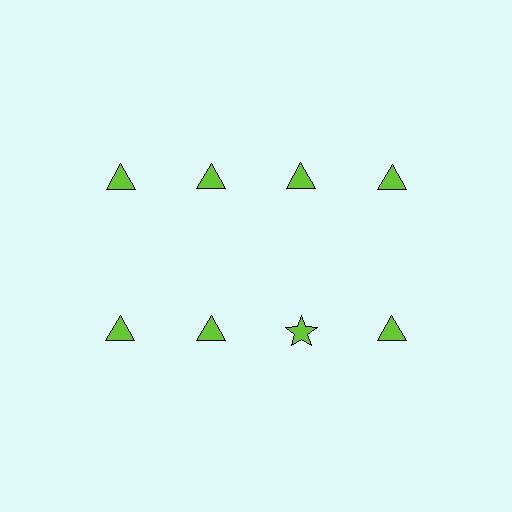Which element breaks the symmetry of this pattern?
The lime star in the second row, center column breaks the symmetry. All other shapes are lime triangles.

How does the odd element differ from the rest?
It has a different shape: star instead of triangle.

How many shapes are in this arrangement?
There are 8 shapes arranged in a grid pattern.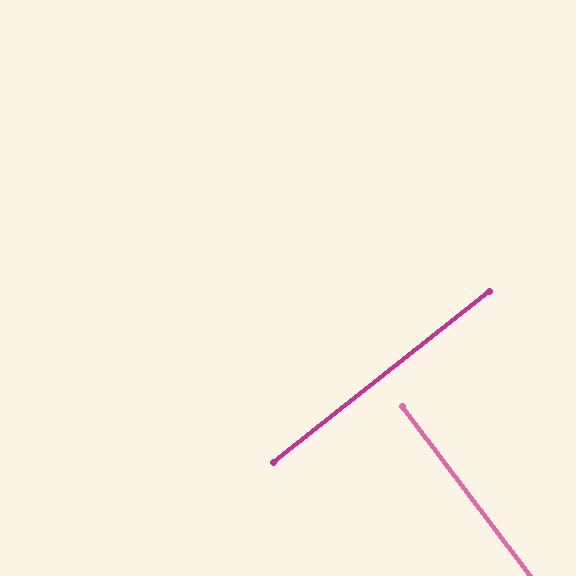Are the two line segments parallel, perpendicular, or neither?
Perpendicular — they meet at approximately 88°.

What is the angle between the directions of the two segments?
Approximately 88 degrees.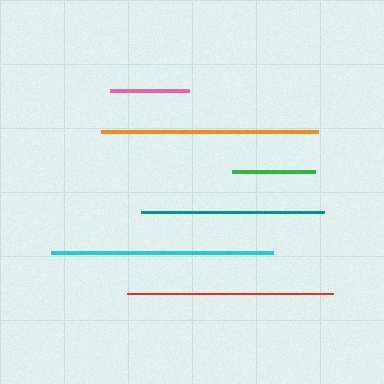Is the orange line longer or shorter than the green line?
The orange line is longer than the green line.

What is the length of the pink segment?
The pink segment is approximately 79 pixels long.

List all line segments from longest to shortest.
From longest to shortest: cyan, orange, red, teal, green, pink.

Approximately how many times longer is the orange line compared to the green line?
The orange line is approximately 2.6 times the length of the green line.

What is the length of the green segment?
The green segment is approximately 84 pixels long.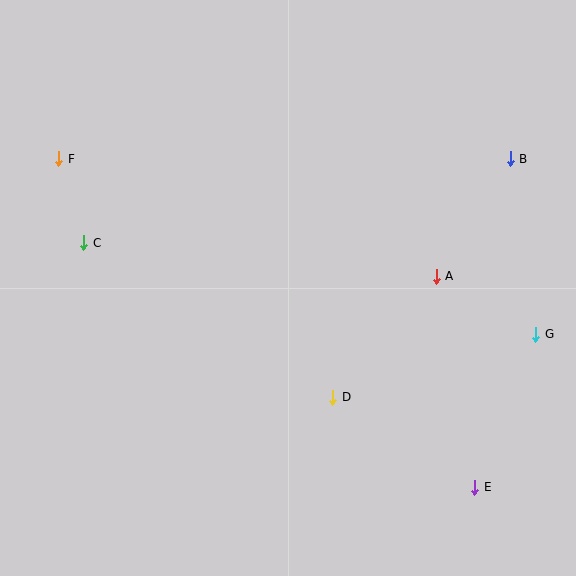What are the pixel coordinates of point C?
Point C is at (84, 243).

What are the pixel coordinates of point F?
Point F is at (59, 159).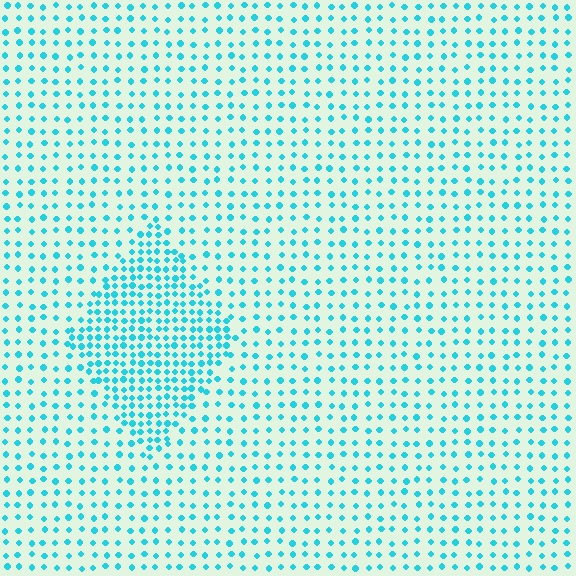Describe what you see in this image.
The image contains small cyan elements arranged at two different densities. A diamond-shaped region is visible where the elements are more densely packed than the surrounding area.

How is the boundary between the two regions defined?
The boundary is defined by a change in element density (approximately 2.1x ratio). All elements are the same color, size, and shape.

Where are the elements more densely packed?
The elements are more densely packed inside the diamond boundary.